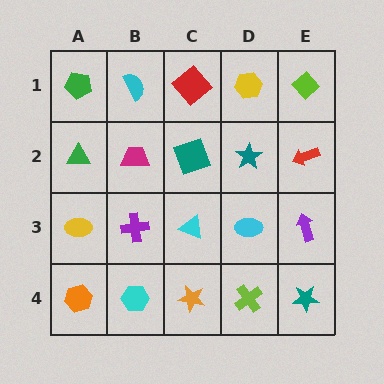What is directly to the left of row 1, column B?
A green pentagon.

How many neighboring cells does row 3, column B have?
4.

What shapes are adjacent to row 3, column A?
A green triangle (row 2, column A), an orange hexagon (row 4, column A), a purple cross (row 3, column B).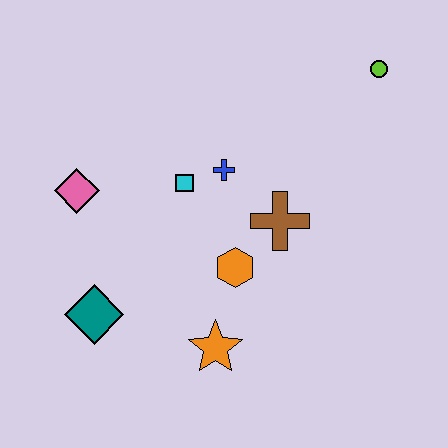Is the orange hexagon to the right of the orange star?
Yes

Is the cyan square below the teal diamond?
No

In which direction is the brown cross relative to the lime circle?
The brown cross is below the lime circle.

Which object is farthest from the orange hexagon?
The lime circle is farthest from the orange hexagon.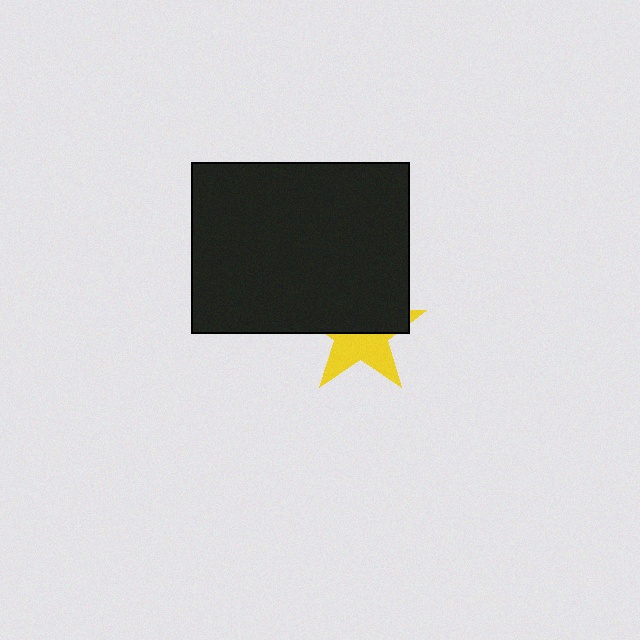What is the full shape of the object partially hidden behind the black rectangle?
The partially hidden object is a yellow star.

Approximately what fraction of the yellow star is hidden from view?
Roughly 54% of the yellow star is hidden behind the black rectangle.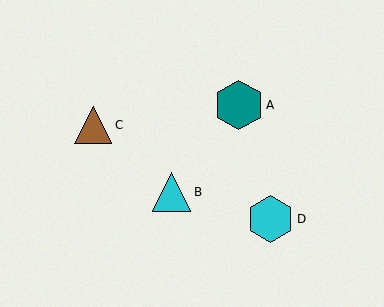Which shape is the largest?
The teal hexagon (labeled A) is the largest.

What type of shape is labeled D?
Shape D is a cyan hexagon.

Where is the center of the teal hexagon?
The center of the teal hexagon is at (239, 105).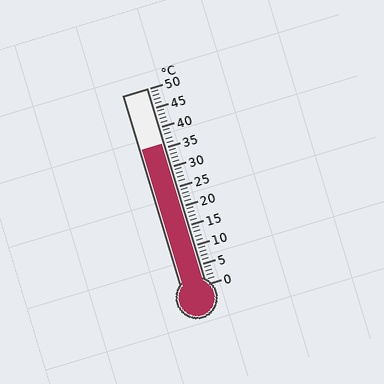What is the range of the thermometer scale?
The thermometer scale ranges from 0°C to 50°C.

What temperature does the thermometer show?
The thermometer shows approximately 36°C.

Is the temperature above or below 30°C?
The temperature is above 30°C.